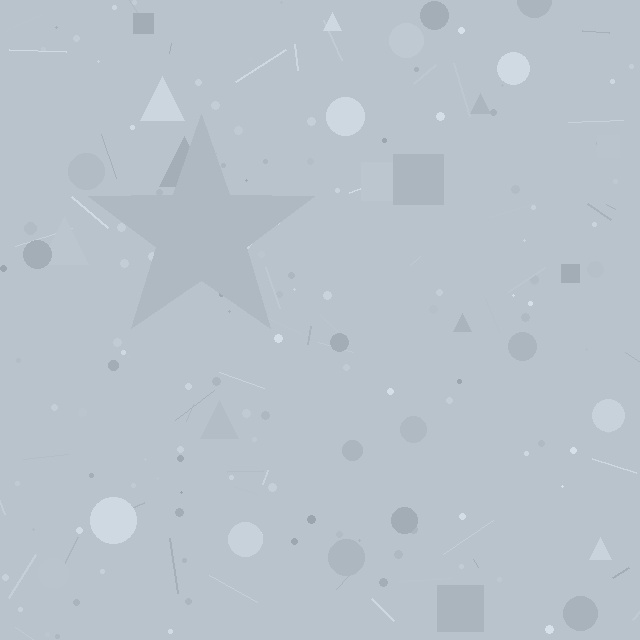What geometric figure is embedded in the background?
A star is embedded in the background.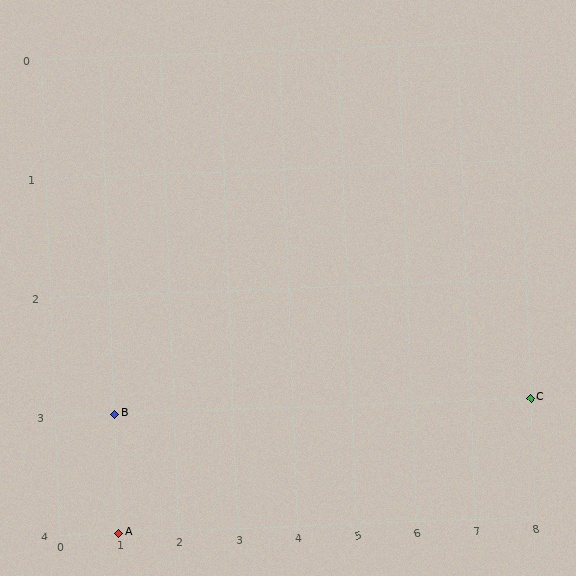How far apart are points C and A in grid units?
Points C and A are 7 columns and 1 row apart (about 7.1 grid units diagonally).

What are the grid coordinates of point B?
Point B is at grid coordinates (1, 3).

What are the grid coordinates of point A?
Point A is at grid coordinates (1, 4).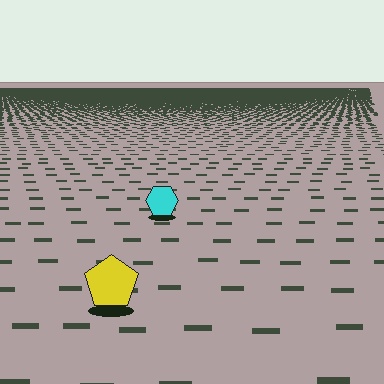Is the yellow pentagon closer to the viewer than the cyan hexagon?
Yes. The yellow pentagon is closer — you can tell from the texture gradient: the ground texture is coarser near it.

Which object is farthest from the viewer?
The cyan hexagon is farthest from the viewer. It appears smaller and the ground texture around it is denser.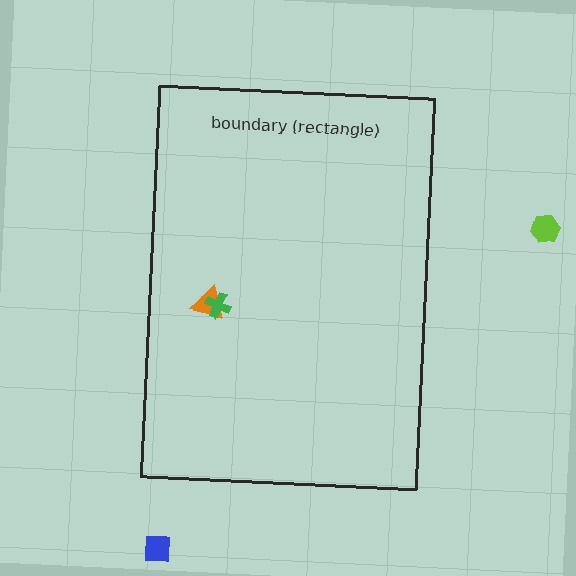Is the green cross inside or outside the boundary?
Inside.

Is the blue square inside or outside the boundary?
Outside.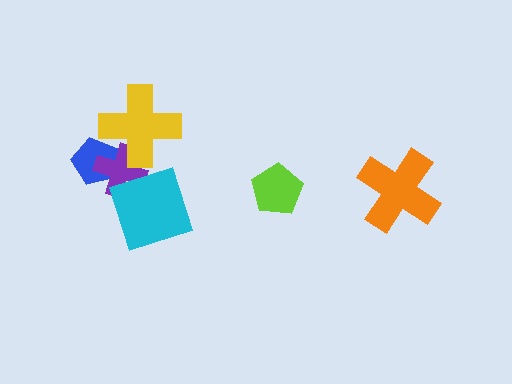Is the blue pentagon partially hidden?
Yes, it is partially covered by another shape.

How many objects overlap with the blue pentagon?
2 objects overlap with the blue pentagon.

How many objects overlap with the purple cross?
3 objects overlap with the purple cross.